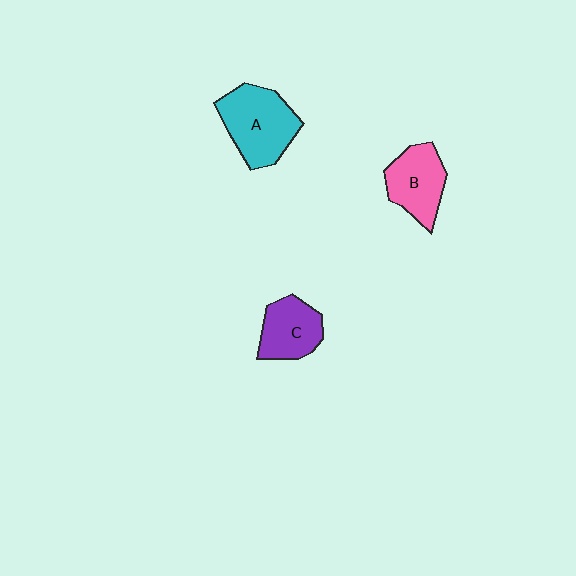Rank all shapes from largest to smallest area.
From largest to smallest: A (cyan), B (pink), C (purple).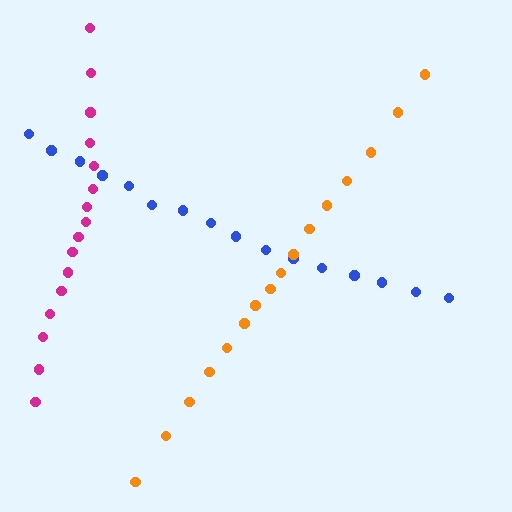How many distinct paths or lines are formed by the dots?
There are 3 distinct paths.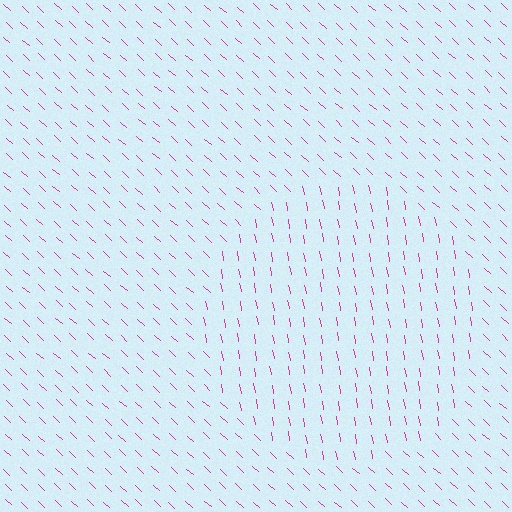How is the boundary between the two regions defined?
The boundary is defined purely by a change in line orientation (approximately 38 degrees difference). All lines are the same color and thickness.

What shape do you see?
I see a circle.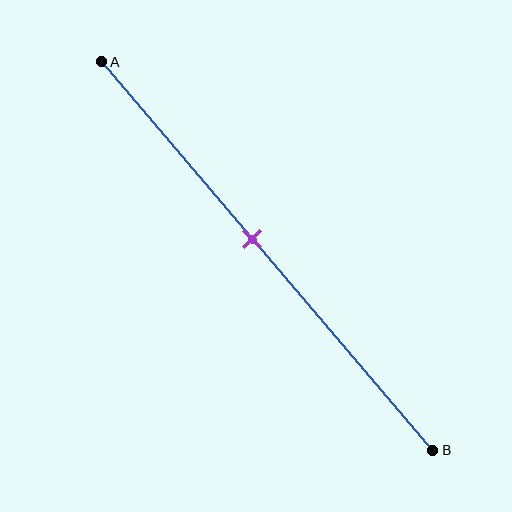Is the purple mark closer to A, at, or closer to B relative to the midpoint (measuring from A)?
The purple mark is closer to point A than the midpoint of segment AB.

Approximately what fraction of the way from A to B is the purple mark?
The purple mark is approximately 45% of the way from A to B.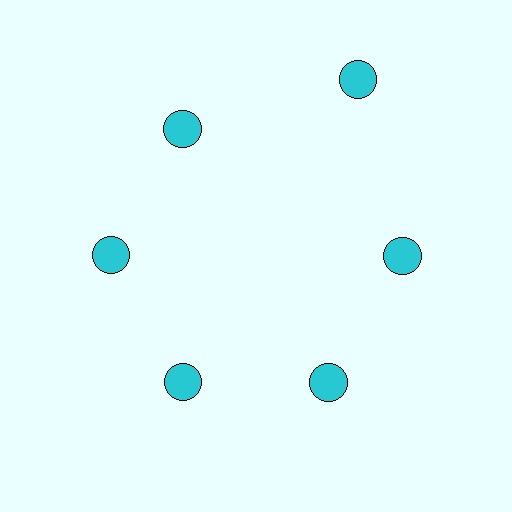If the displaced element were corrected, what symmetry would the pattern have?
It would have 6-fold rotational symmetry — the pattern would map onto itself every 60 degrees.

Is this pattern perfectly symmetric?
No. The 6 cyan circles are arranged in a ring, but one element near the 1 o'clock position is pushed outward from the center, breaking the 6-fold rotational symmetry.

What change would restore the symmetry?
The symmetry would be restored by moving it inward, back onto the ring so that all 6 circles sit at equal angles and equal distance from the center.